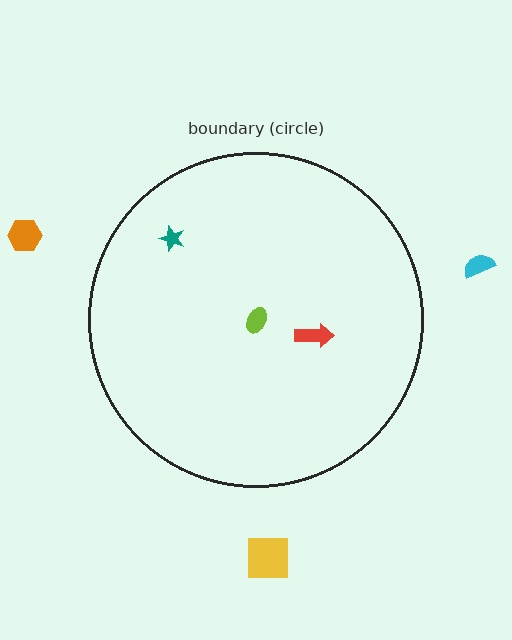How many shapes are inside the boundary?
3 inside, 3 outside.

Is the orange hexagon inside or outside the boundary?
Outside.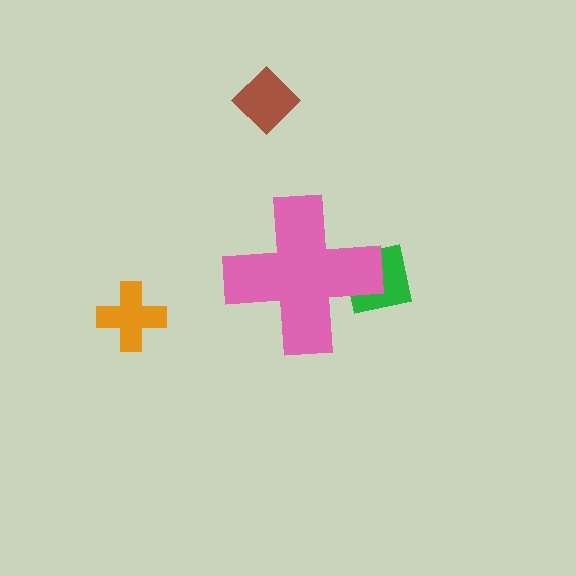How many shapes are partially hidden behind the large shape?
1 shape is partially hidden.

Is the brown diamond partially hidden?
No, the brown diamond is fully visible.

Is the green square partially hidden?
Yes, the green square is partially hidden behind the pink cross.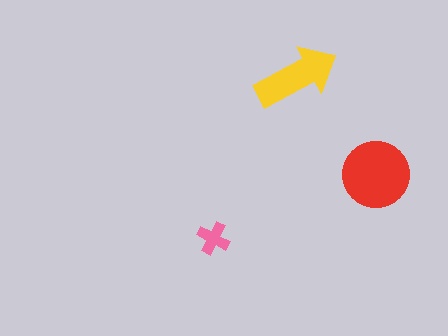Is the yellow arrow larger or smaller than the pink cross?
Larger.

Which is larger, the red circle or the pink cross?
The red circle.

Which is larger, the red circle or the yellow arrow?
The red circle.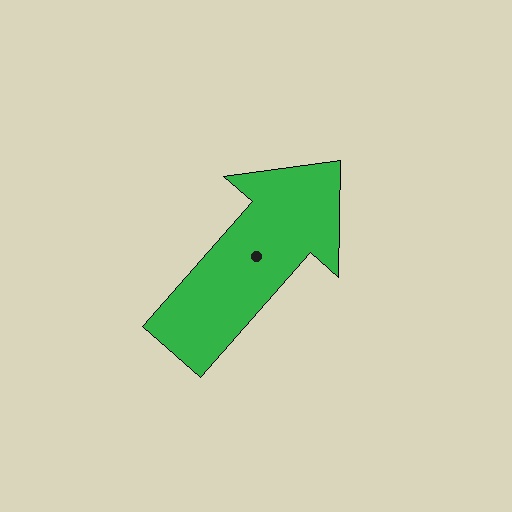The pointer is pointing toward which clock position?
Roughly 1 o'clock.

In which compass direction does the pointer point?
Northeast.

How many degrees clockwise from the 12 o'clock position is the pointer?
Approximately 41 degrees.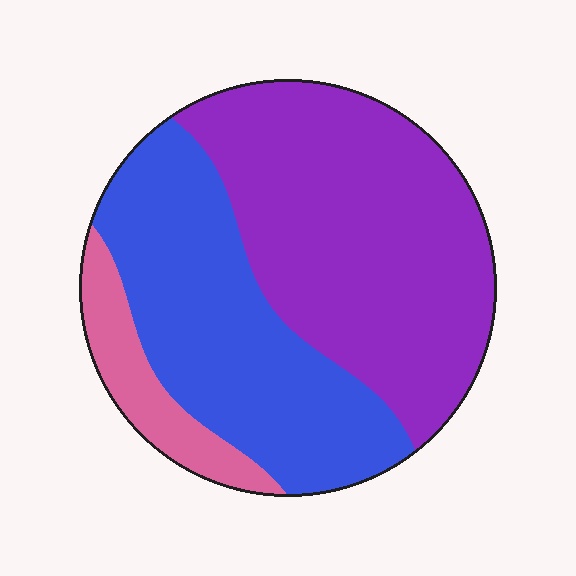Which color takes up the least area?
Pink, at roughly 10%.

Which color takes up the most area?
Purple, at roughly 50%.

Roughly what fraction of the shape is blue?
Blue takes up about three eighths (3/8) of the shape.